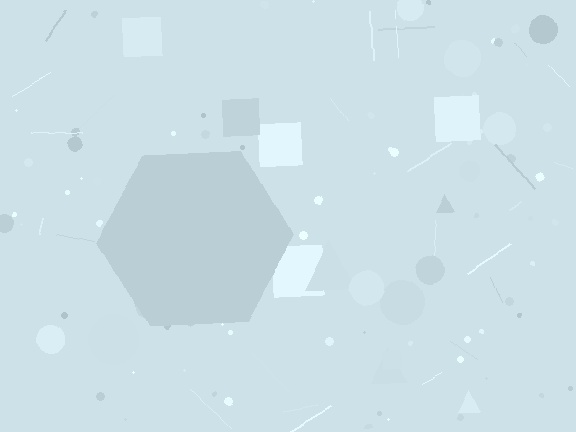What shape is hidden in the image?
A hexagon is hidden in the image.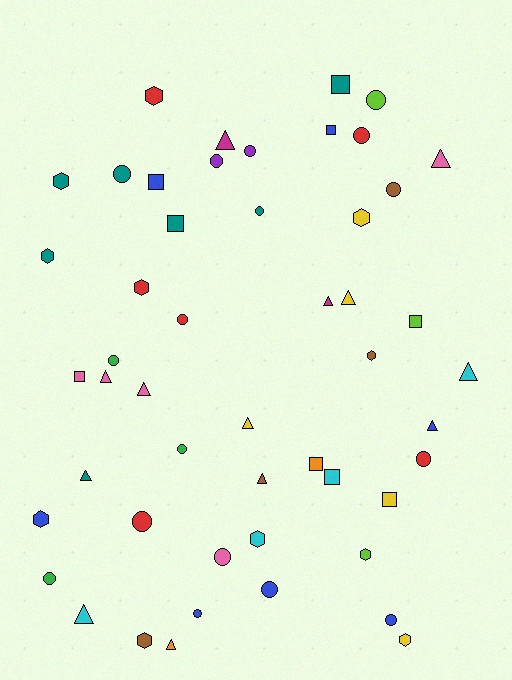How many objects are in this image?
There are 50 objects.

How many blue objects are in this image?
There are 7 blue objects.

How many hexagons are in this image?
There are 11 hexagons.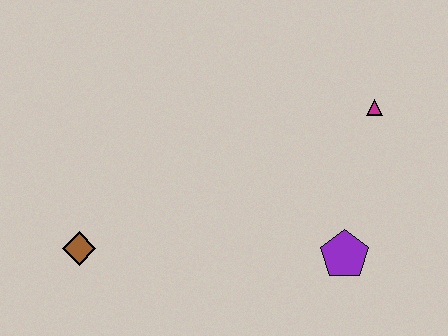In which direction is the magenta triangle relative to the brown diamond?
The magenta triangle is to the right of the brown diamond.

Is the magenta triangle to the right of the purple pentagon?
Yes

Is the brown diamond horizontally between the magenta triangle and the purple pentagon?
No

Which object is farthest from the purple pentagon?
The brown diamond is farthest from the purple pentagon.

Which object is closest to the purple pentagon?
The magenta triangle is closest to the purple pentagon.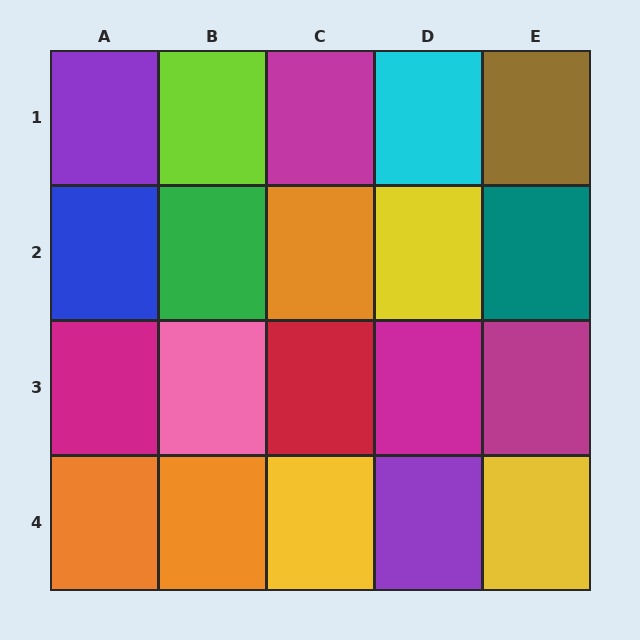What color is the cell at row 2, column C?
Orange.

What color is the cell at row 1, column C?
Magenta.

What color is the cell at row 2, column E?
Teal.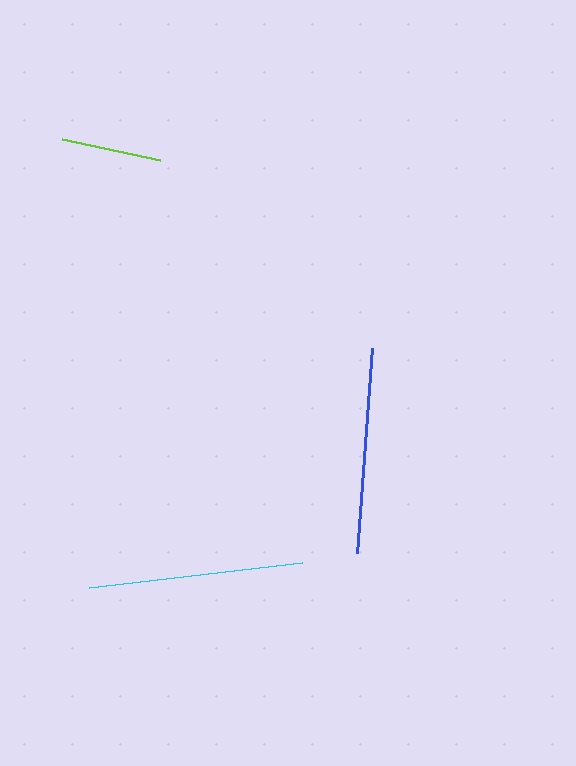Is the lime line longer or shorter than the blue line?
The blue line is longer than the lime line.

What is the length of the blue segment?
The blue segment is approximately 205 pixels long.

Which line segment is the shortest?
The lime line is the shortest at approximately 100 pixels.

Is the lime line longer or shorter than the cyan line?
The cyan line is longer than the lime line.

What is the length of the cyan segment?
The cyan segment is approximately 214 pixels long.